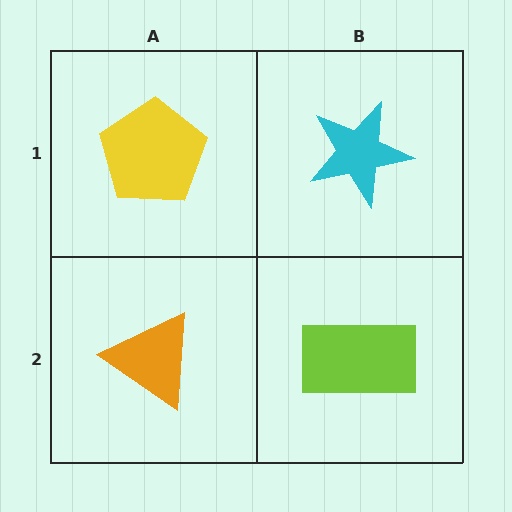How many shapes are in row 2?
2 shapes.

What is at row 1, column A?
A yellow pentagon.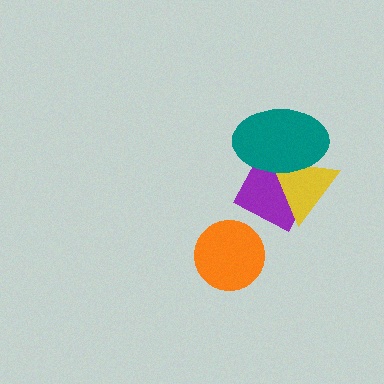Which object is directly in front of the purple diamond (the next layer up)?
The yellow triangle is directly in front of the purple diamond.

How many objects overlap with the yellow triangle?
2 objects overlap with the yellow triangle.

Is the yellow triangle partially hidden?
Yes, it is partially covered by another shape.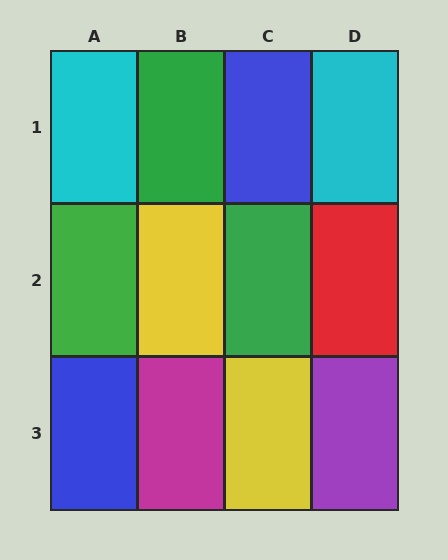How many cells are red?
1 cell is red.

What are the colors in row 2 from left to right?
Green, yellow, green, red.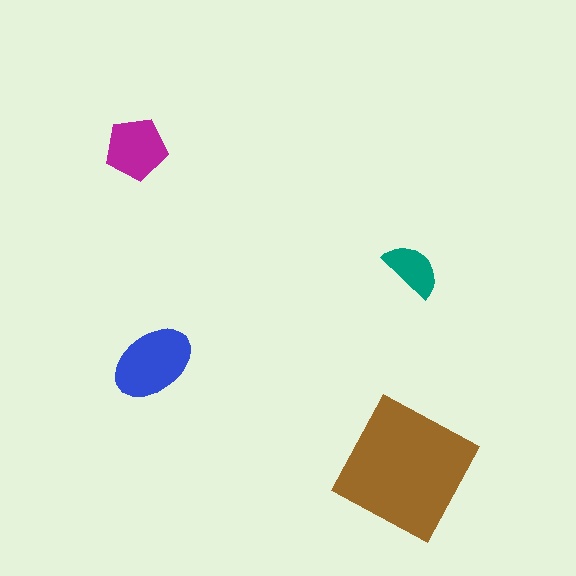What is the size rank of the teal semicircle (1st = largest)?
4th.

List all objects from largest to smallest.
The brown square, the blue ellipse, the magenta pentagon, the teal semicircle.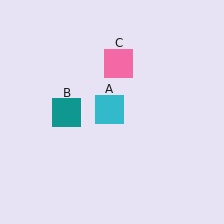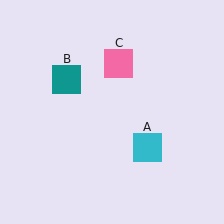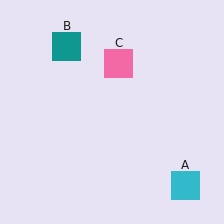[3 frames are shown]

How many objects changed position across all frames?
2 objects changed position: cyan square (object A), teal square (object B).